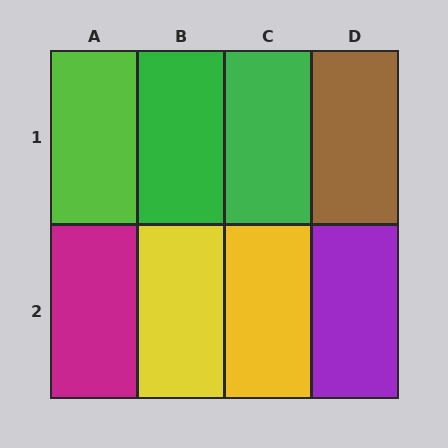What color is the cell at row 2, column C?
Yellow.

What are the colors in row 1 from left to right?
Lime, green, green, brown.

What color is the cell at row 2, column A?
Magenta.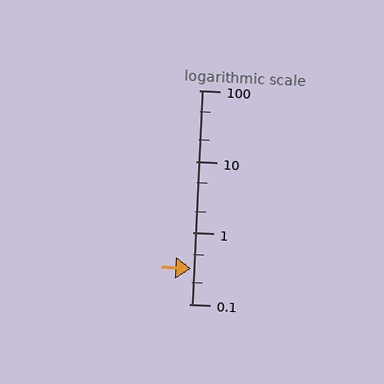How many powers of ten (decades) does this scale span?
The scale spans 3 decades, from 0.1 to 100.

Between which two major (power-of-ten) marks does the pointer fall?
The pointer is between 0.1 and 1.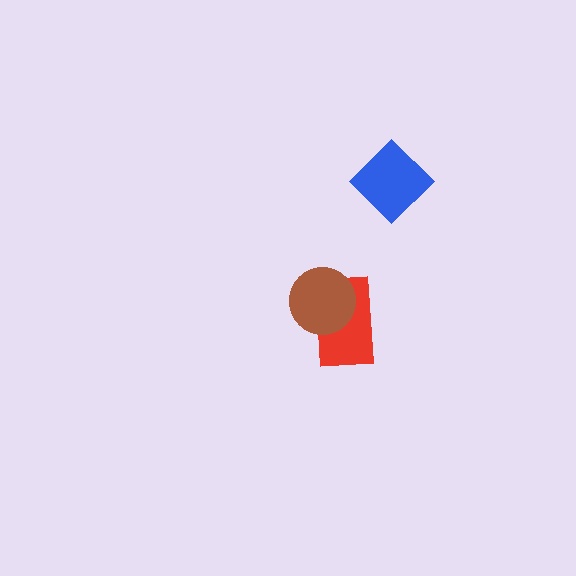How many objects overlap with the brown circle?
1 object overlaps with the brown circle.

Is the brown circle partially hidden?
No, no other shape covers it.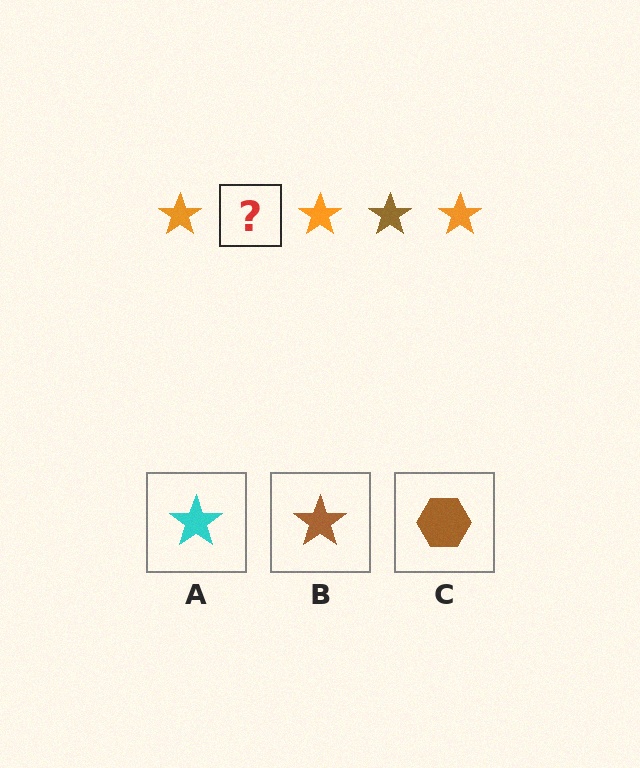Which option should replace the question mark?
Option B.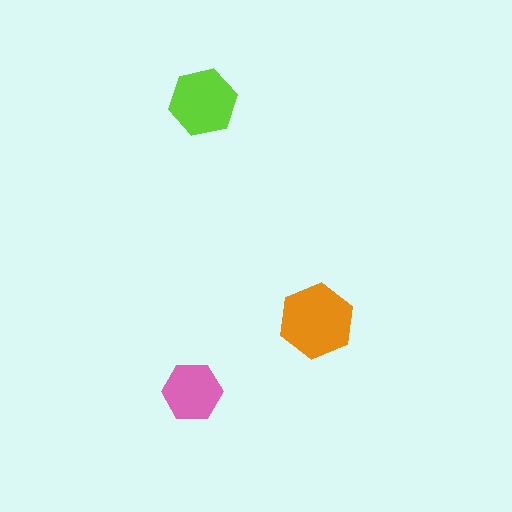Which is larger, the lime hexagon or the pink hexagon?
The lime one.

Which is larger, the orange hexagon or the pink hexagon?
The orange one.